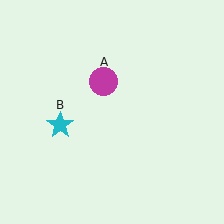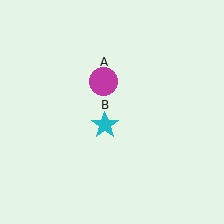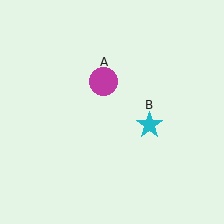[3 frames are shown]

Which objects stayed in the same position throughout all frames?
Magenta circle (object A) remained stationary.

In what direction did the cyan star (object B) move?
The cyan star (object B) moved right.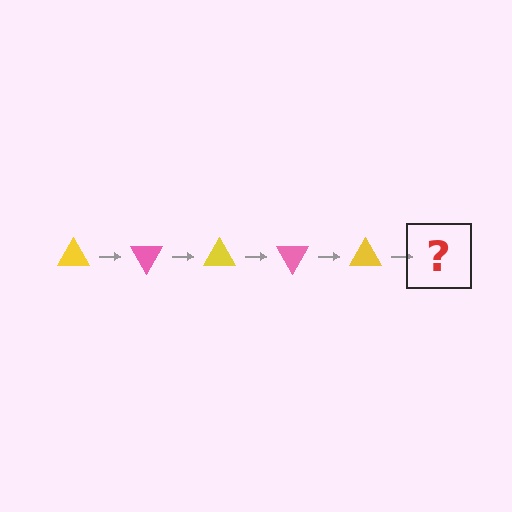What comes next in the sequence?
The next element should be a pink triangle, rotated 300 degrees from the start.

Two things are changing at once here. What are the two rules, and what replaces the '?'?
The two rules are that it rotates 60 degrees each step and the color cycles through yellow and pink. The '?' should be a pink triangle, rotated 300 degrees from the start.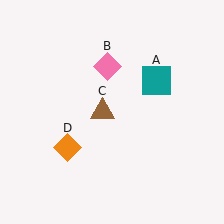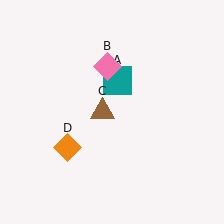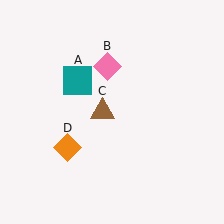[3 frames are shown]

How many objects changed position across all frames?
1 object changed position: teal square (object A).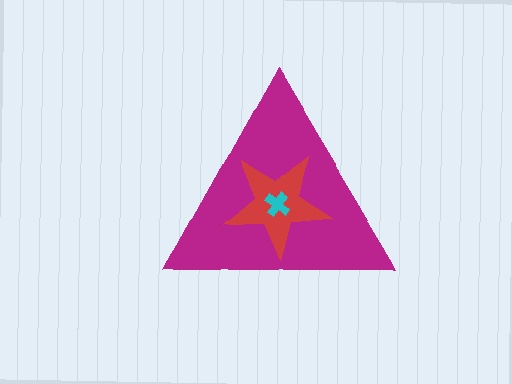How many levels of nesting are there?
3.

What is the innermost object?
The cyan cross.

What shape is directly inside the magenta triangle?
The red star.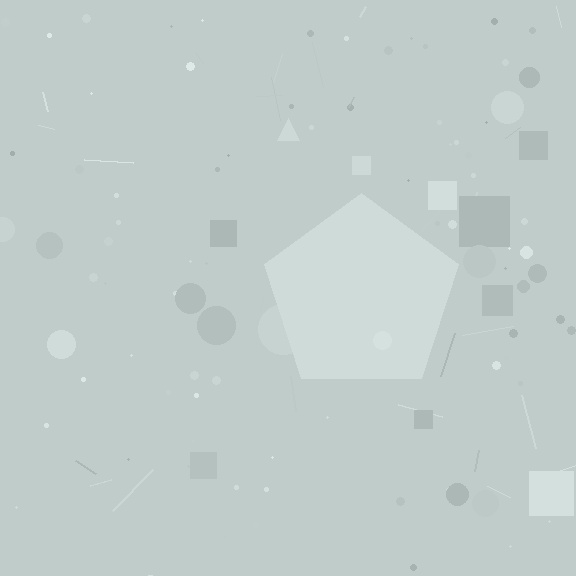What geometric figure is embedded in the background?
A pentagon is embedded in the background.